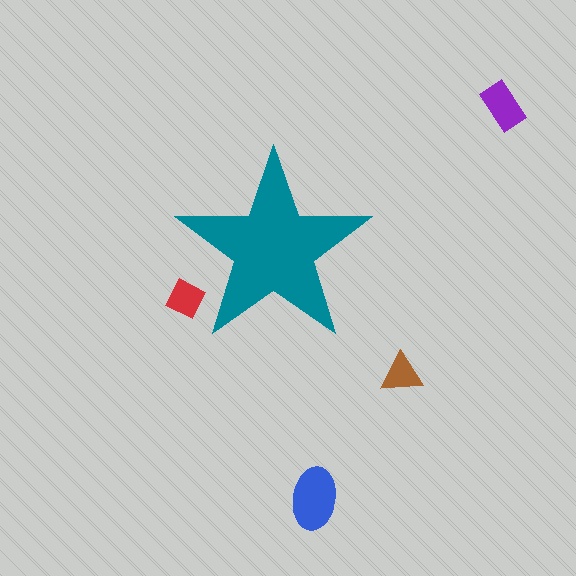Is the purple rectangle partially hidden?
No, the purple rectangle is fully visible.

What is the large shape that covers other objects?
A teal star.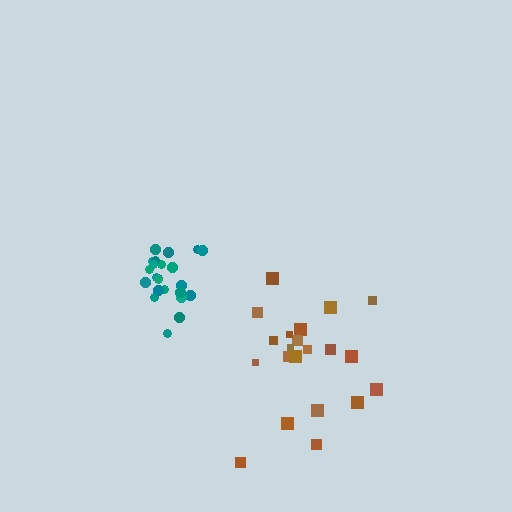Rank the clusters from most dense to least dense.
teal, brown.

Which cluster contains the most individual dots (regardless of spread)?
Teal (23).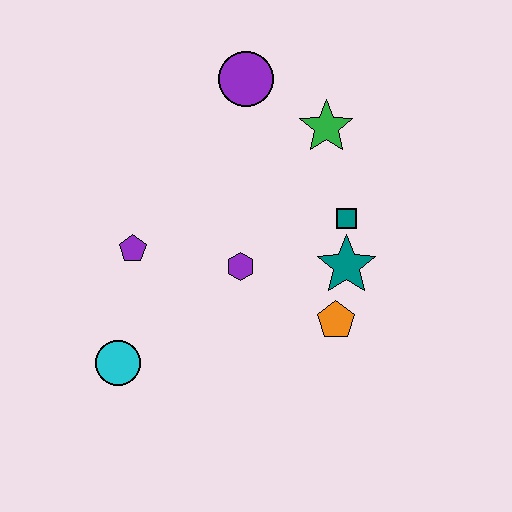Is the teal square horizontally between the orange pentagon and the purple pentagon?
No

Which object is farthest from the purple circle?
The cyan circle is farthest from the purple circle.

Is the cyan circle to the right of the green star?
No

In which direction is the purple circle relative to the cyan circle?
The purple circle is above the cyan circle.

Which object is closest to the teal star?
The teal square is closest to the teal star.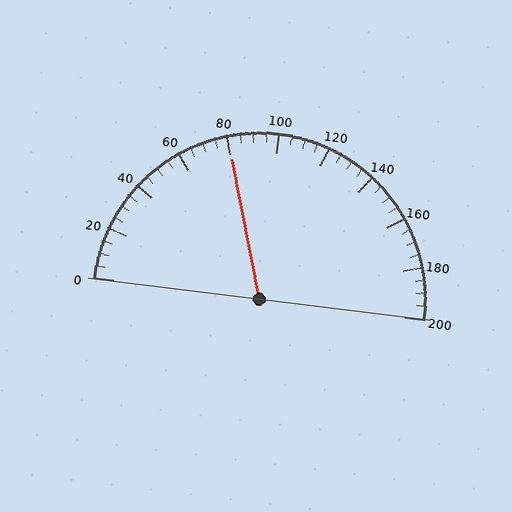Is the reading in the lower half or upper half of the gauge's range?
The reading is in the lower half of the range (0 to 200).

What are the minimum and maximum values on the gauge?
The gauge ranges from 0 to 200.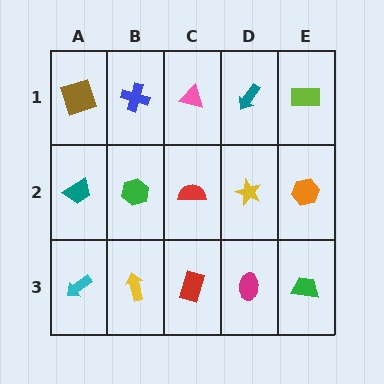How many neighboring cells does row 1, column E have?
2.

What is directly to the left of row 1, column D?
A pink triangle.